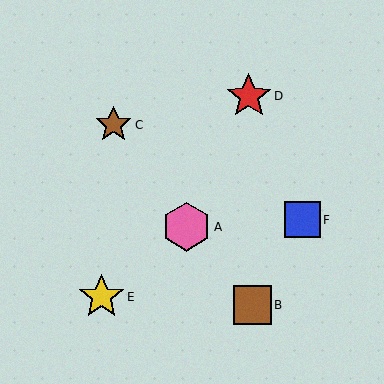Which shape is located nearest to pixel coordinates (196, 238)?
The pink hexagon (labeled A) at (186, 227) is nearest to that location.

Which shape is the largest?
The pink hexagon (labeled A) is the largest.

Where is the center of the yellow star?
The center of the yellow star is at (101, 297).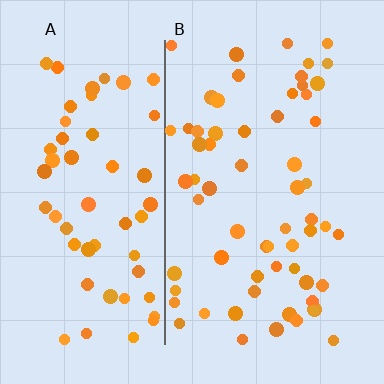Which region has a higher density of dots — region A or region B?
B (the right).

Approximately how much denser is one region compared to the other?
Approximately 1.1× — region B over region A.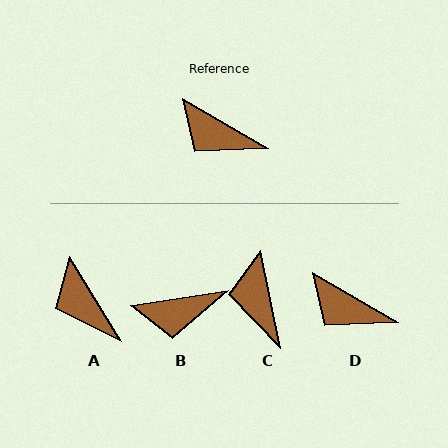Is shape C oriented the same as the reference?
No, it is off by about 48 degrees.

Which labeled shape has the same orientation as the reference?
D.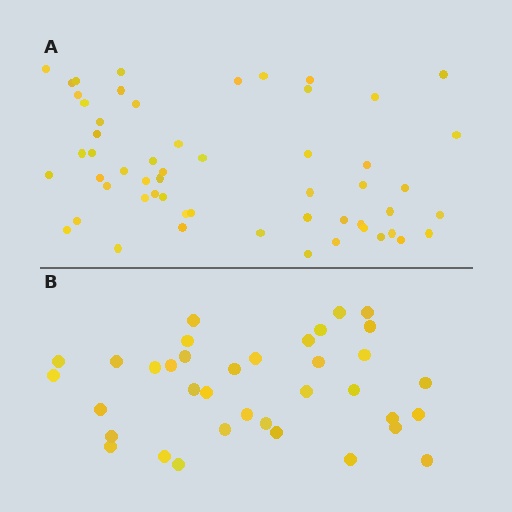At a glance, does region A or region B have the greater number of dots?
Region A (the top region) has more dots.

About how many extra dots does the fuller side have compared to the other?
Region A has approximately 20 more dots than region B.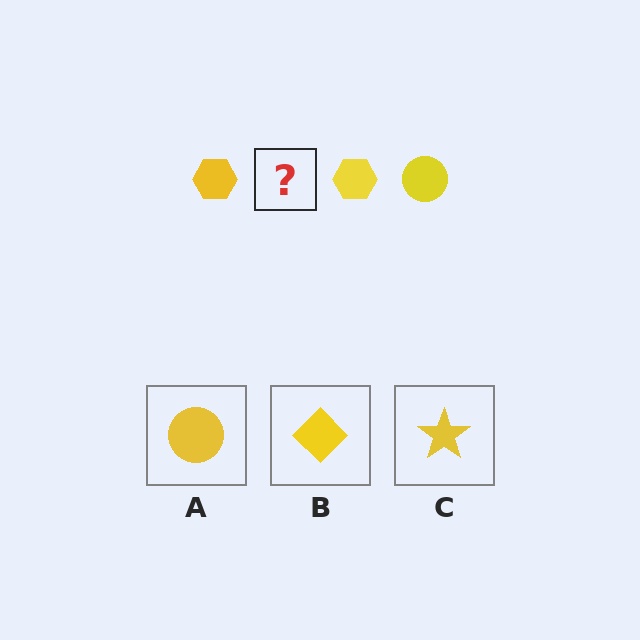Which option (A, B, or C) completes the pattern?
A.